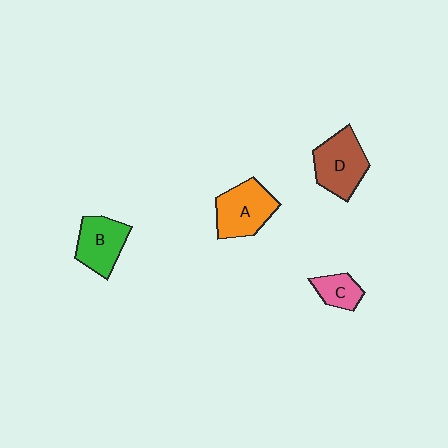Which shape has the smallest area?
Shape C (pink).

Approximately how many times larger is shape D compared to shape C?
Approximately 2.0 times.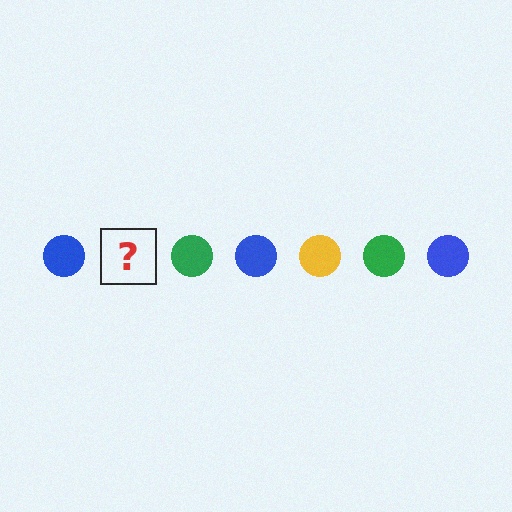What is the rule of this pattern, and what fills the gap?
The rule is that the pattern cycles through blue, yellow, green circles. The gap should be filled with a yellow circle.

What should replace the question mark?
The question mark should be replaced with a yellow circle.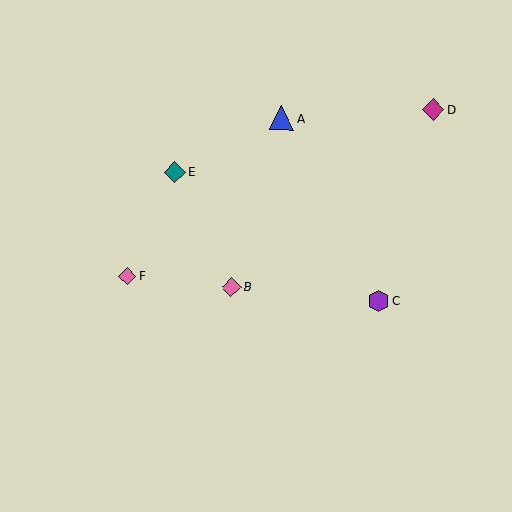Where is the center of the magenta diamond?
The center of the magenta diamond is at (433, 109).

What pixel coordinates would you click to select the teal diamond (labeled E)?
Click at (175, 172) to select the teal diamond E.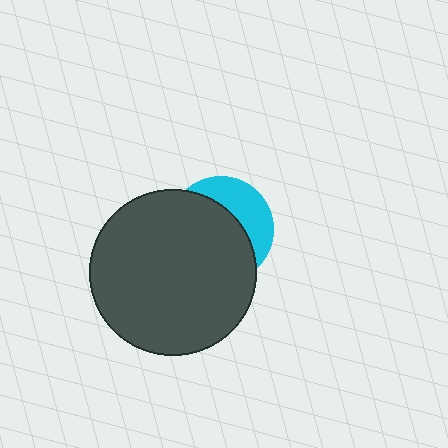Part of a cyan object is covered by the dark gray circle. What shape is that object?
It is a circle.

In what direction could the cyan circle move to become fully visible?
The cyan circle could move toward the upper-right. That would shift it out from behind the dark gray circle entirely.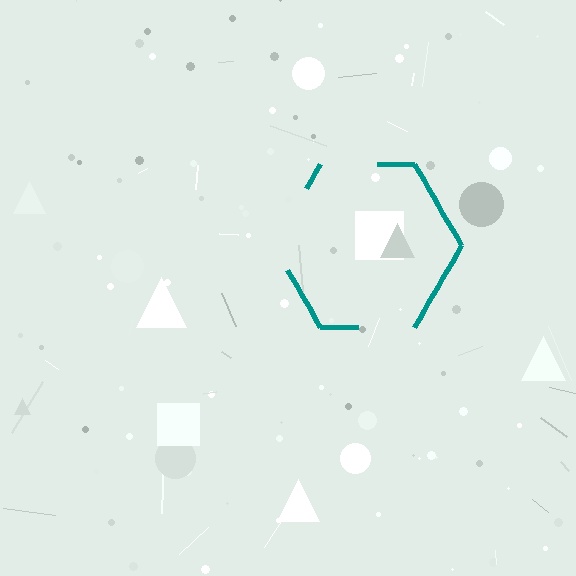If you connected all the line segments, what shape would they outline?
They would outline a hexagon.